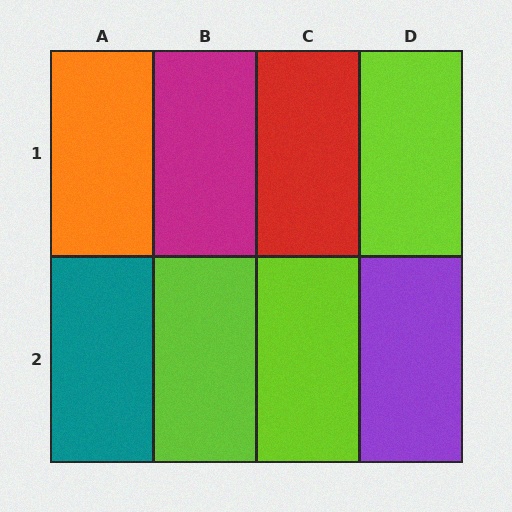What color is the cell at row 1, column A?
Orange.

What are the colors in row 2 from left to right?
Teal, lime, lime, purple.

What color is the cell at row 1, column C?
Red.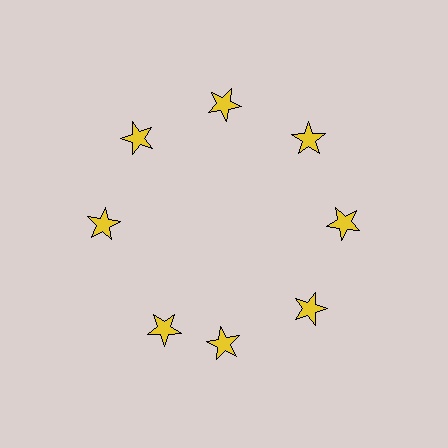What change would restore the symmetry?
The symmetry would be restored by rotating it back into even spacing with its neighbors so that all 8 stars sit at equal angles and equal distance from the center.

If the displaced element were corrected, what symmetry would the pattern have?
It would have 8-fold rotational symmetry — the pattern would map onto itself every 45 degrees.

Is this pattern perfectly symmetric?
No. The 8 yellow stars are arranged in a ring, but one element near the 8 o'clock position is rotated out of alignment along the ring, breaking the 8-fold rotational symmetry.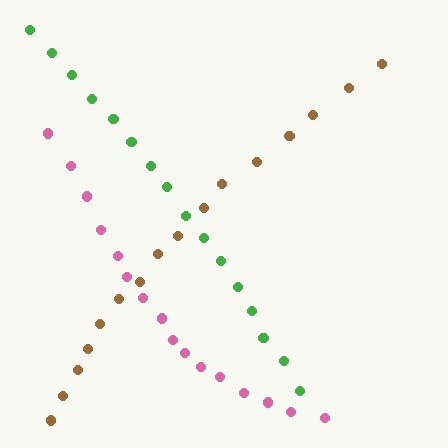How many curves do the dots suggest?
There are 3 distinct paths.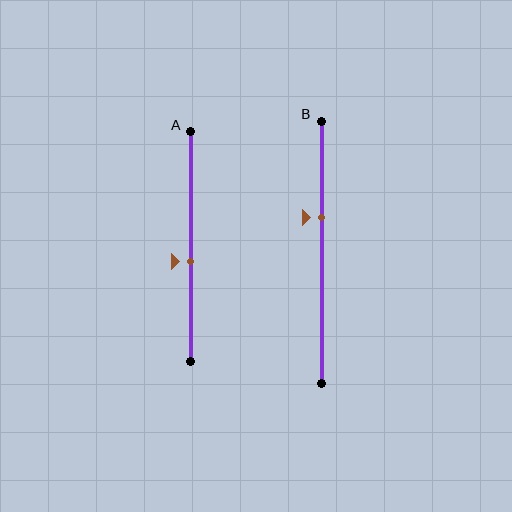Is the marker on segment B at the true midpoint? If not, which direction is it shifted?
No, the marker on segment B is shifted upward by about 13% of the segment length.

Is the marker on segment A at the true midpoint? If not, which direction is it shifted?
No, the marker on segment A is shifted downward by about 6% of the segment length.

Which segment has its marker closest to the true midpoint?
Segment A has its marker closest to the true midpoint.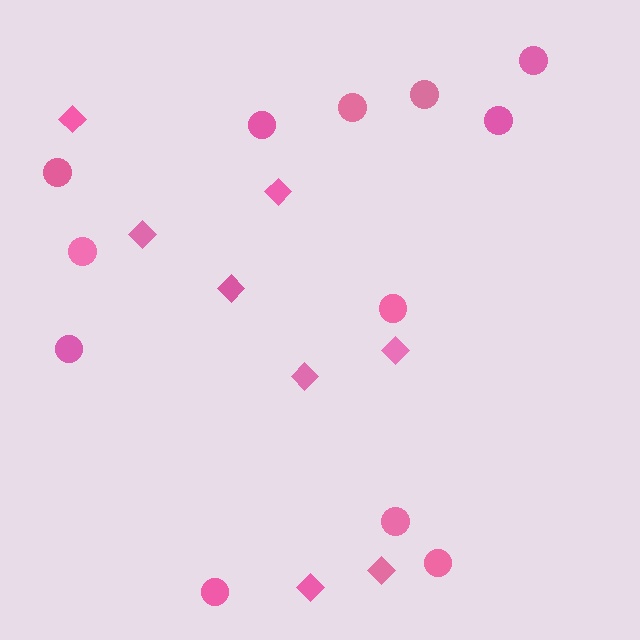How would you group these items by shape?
There are 2 groups: one group of diamonds (8) and one group of circles (12).